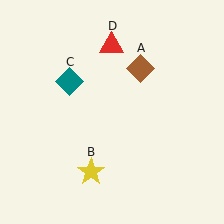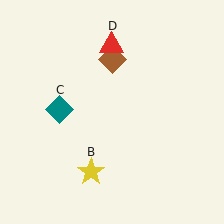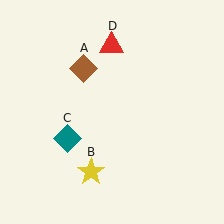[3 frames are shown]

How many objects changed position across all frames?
2 objects changed position: brown diamond (object A), teal diamond (object C).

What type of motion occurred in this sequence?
The brown diamond (object A), teal diamond (object C) rotated counterclockwise around the center of the scene.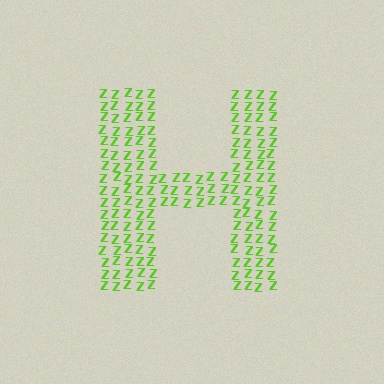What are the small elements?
The small elements are letter Z's.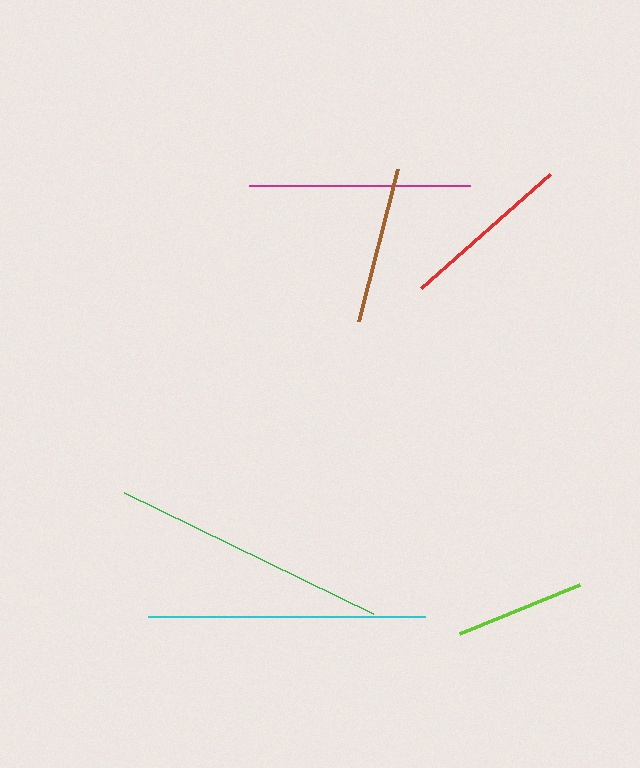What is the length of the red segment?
The red segment is approximately 173 pixels long.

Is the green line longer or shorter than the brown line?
The green line is longer than the brown line.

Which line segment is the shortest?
The lime line is the shortest at approximately 129 pixels.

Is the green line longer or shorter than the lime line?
The green line is longer than the lime line.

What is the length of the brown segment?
The brown segment is approximately 157 pixels long.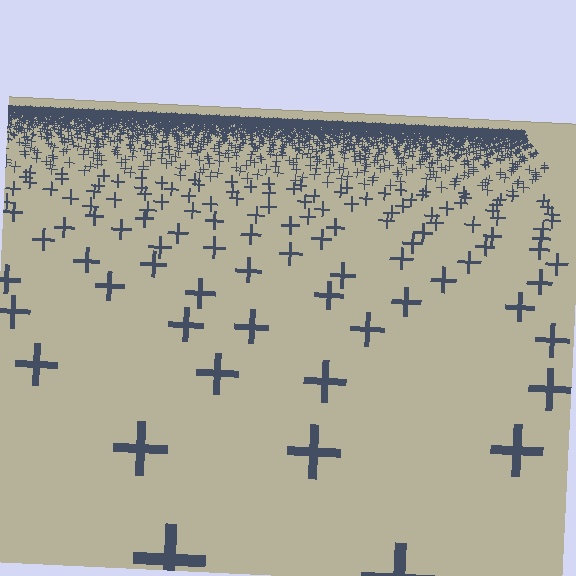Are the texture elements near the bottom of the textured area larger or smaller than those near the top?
Larger. Near the bottom, elements are closer to the viewer and appear at a bigger on-screen size.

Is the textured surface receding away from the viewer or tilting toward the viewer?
The surface is receding away from the viewer. Texture elements get smaller and denser toward the top.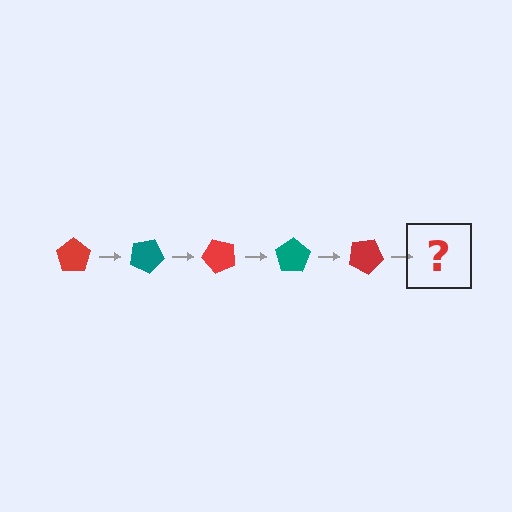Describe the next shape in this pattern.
It should be a teal pentagon, rotated 125 degrees from the start.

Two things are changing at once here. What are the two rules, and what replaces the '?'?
The two rules are that it rotates 25 degrees each step and the color cycles through red and teal. The '?' should be a teal pentagon, rotated 125 degrees from the start.